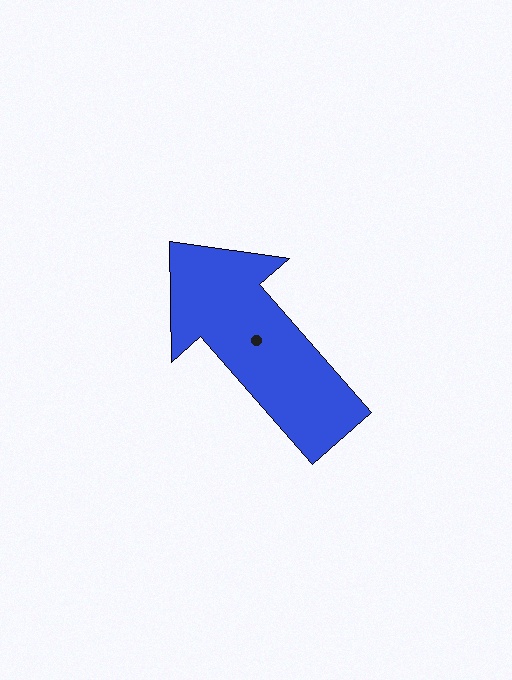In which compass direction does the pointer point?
Northwest.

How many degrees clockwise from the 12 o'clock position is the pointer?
Approximately 319 degrees.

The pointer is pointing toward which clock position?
Roughly 11 o'clock.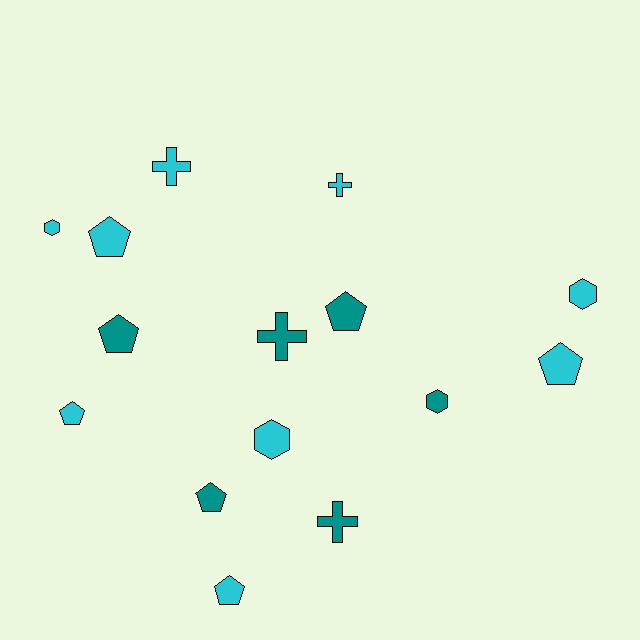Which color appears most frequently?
Cyan, with 9 objects.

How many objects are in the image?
There are 15 objects.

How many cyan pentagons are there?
There are 4 cyan pentagons.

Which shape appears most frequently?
Pentagon, with 7 objects.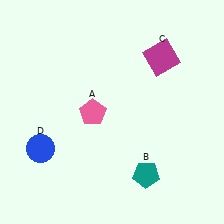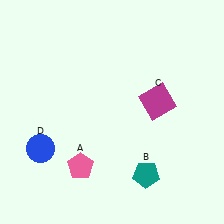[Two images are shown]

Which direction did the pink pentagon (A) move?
The pink pentagon (A) moved down.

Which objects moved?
The objects that moved are: the pink pentagon (A), the magenta square (C).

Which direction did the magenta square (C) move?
The magenta square (C) moved down.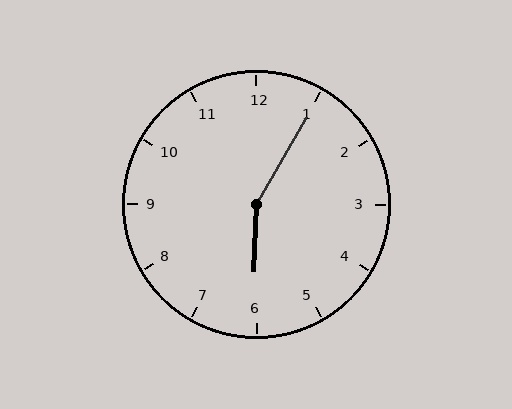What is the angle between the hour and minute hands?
Approximately 152 degrees.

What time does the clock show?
6:05.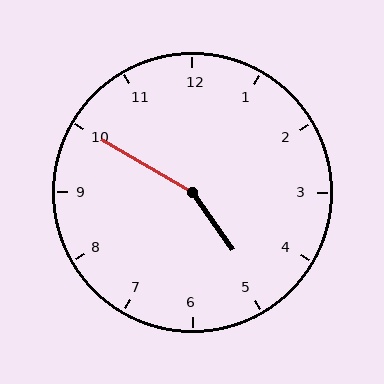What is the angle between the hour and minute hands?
Approximately 155 degrees.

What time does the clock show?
4:50.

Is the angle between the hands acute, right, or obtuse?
It is obtuse.